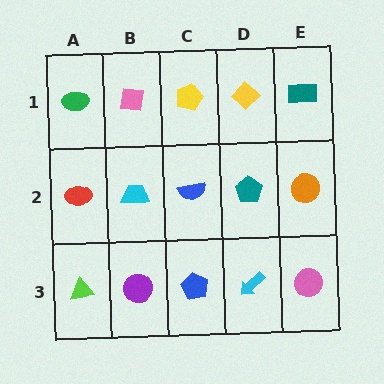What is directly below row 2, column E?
A pink circle.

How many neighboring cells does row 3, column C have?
3.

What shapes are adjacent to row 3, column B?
A cyan trapezoid (row 2, column B), a lime triangle (row 3, column A), a blue pentagon (row 3, column C).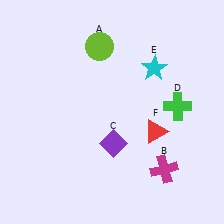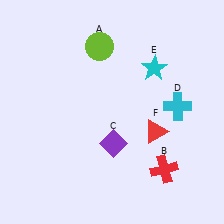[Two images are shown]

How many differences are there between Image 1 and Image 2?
There are 2 differences between the two images.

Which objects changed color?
B changed from magenta to red. D changed from green to cyan.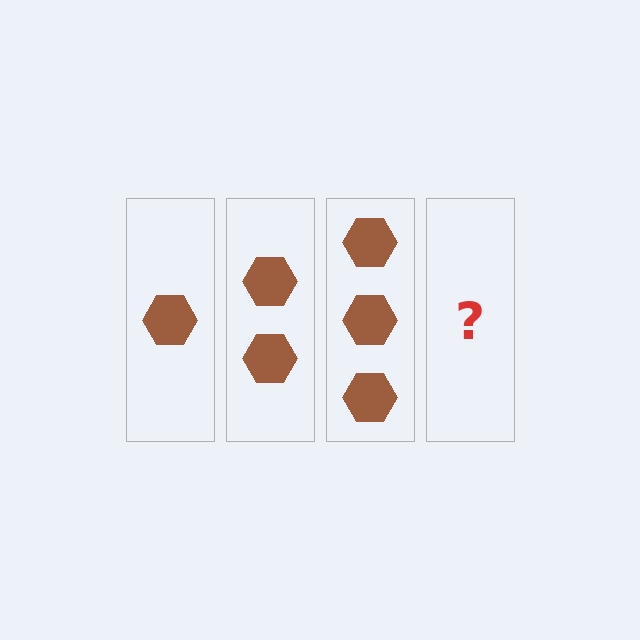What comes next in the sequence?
The next element should be 4 hexagons.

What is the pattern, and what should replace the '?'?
The pattern is that each step adds one more hexagon. The '?' should be 4 hexagons.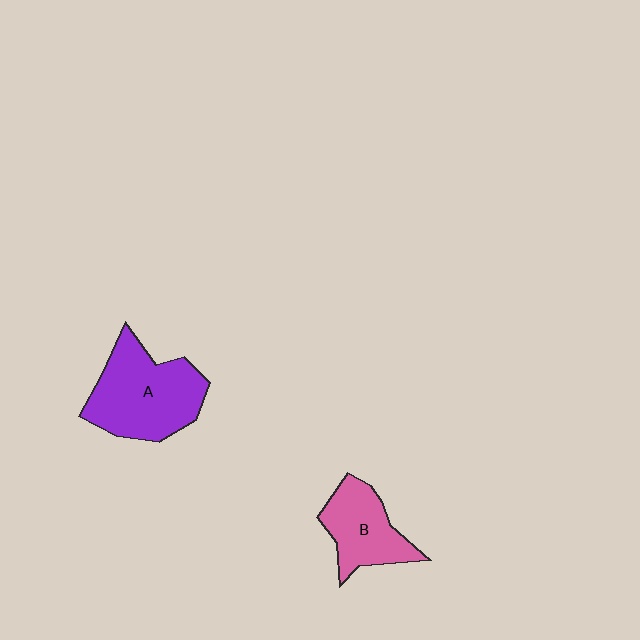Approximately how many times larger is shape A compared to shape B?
Approximately 1.5 times.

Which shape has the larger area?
Shape A (purple).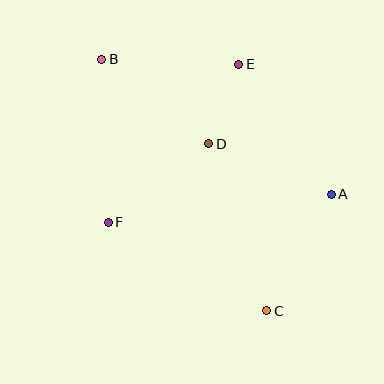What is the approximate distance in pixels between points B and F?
The distance between B and F is approximately 163 pixels.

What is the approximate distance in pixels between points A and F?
The distance between A and F is approximately 225 pixels.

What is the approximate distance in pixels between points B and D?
The distance between B and D is approximately 136 pixels.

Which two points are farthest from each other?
Points B and C are farthest from each other.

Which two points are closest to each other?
Points D and E are closest to each other.